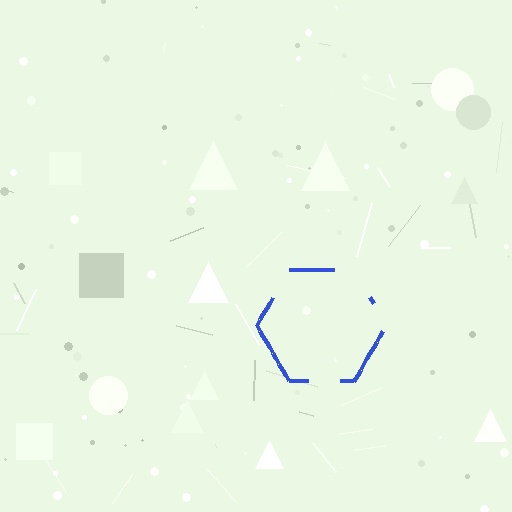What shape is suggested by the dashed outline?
The dashed outline suggests a hexagon.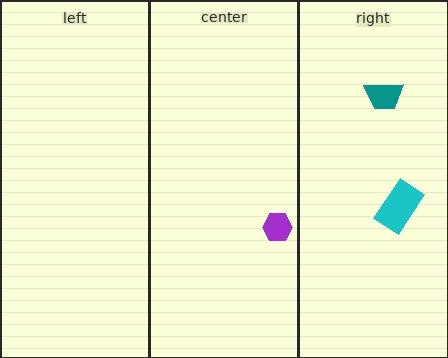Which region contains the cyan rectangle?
The right region.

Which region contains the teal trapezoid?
The right region.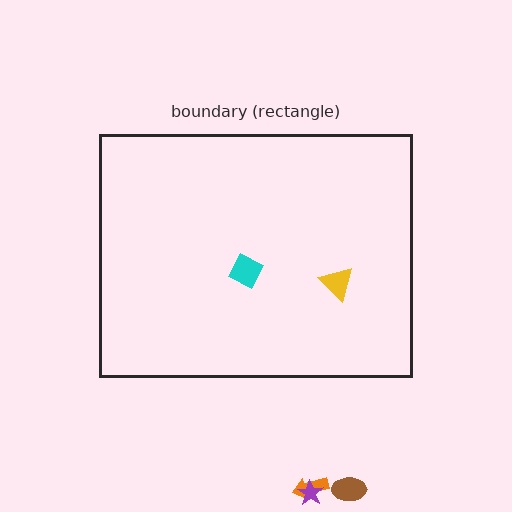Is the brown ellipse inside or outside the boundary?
Outside.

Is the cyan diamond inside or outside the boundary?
Inside.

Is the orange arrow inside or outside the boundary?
Outside.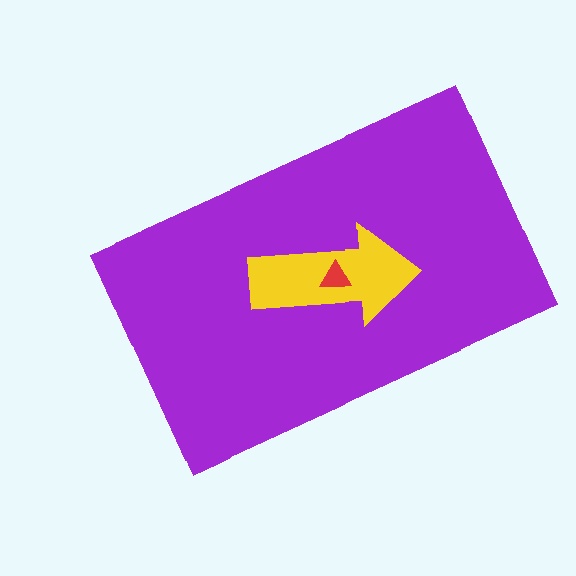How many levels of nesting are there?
3.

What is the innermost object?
The red triangle.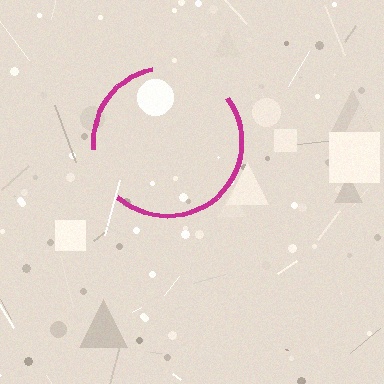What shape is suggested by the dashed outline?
The dashed outline suggests a circle.